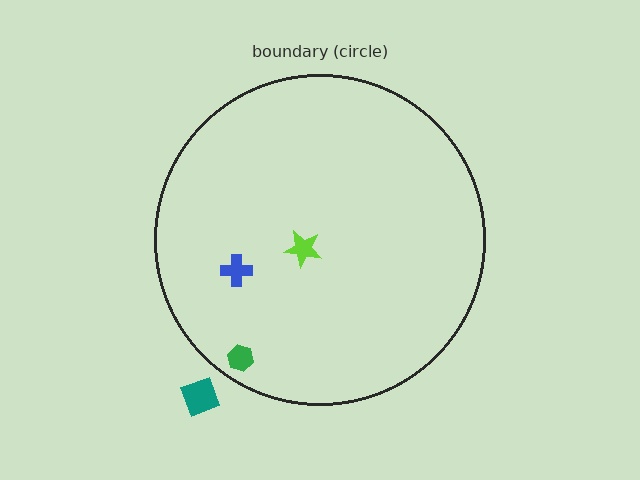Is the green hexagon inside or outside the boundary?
Inside.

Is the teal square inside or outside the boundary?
Outside.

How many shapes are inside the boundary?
3 inside, 1 outside.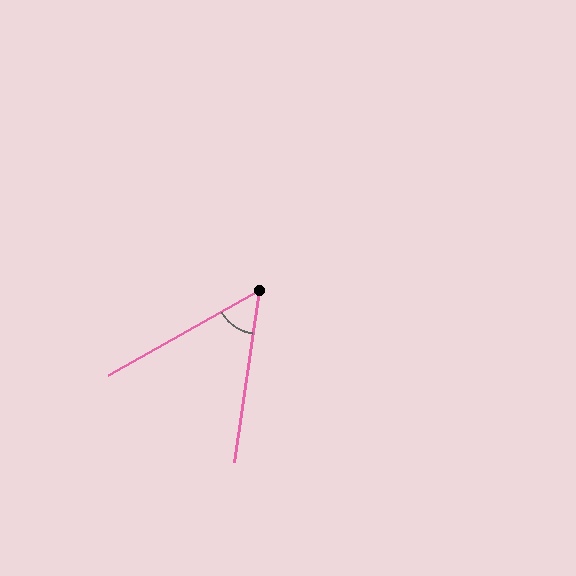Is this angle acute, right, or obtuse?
It is acute.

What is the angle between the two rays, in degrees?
Approximately 53 degrees.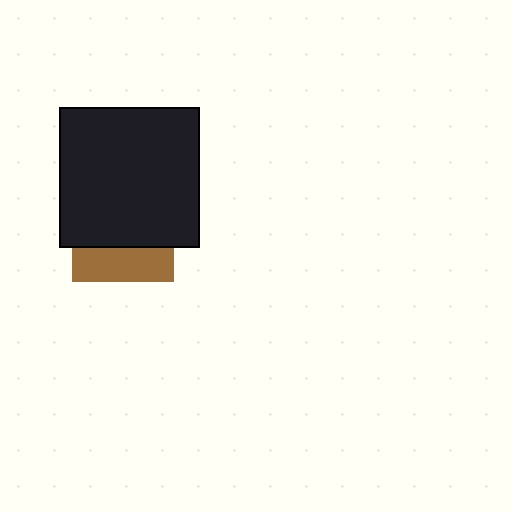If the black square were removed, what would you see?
You would see the complete brown square.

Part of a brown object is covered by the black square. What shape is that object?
It is a square.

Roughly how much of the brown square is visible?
A small part of it is visible (roughly 33%).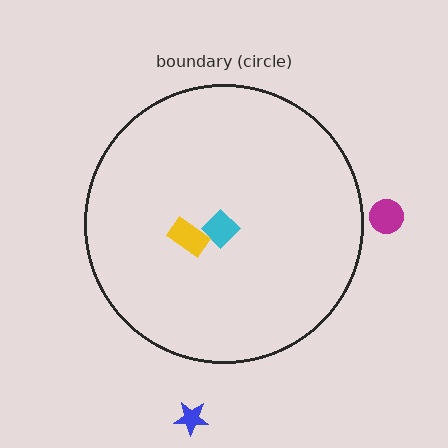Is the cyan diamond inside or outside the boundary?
Inside.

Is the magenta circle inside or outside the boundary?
Outside.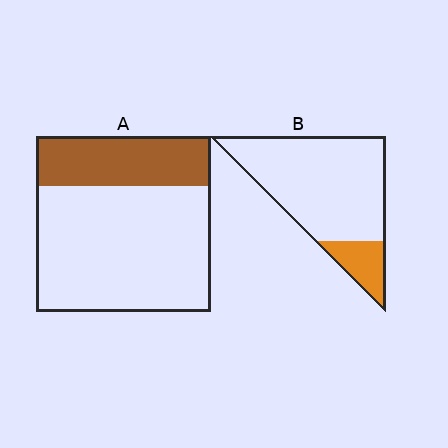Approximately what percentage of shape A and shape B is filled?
A is approximately 30% and B is approximately 15%.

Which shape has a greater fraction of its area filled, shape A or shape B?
Shape A.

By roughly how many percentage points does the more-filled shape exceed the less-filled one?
By roughly 10 percentage points (A over B).